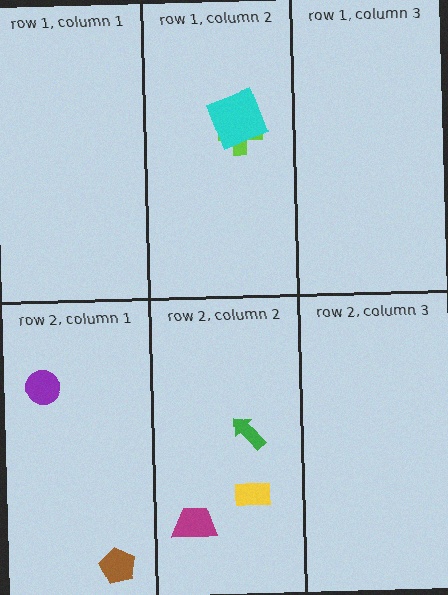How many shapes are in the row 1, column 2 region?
2.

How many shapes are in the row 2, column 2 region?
3.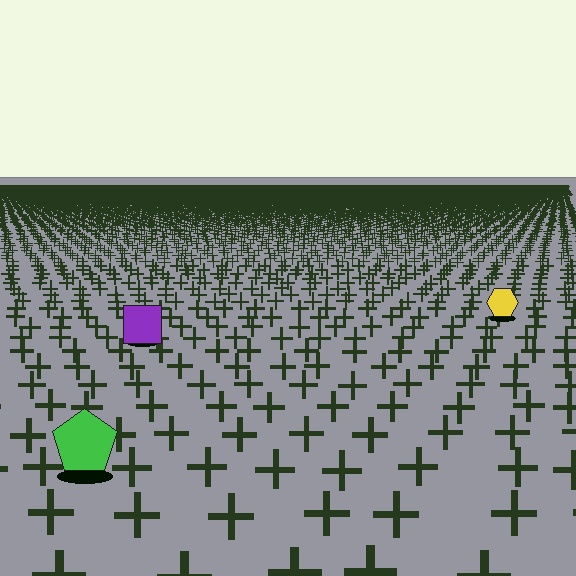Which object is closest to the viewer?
The green pentagon is closest. The texture marks near it are larger and more spread out.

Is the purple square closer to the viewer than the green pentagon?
No. The green pentagon is closer — you can tell from the texture gradient: the ground texture is coarser near it.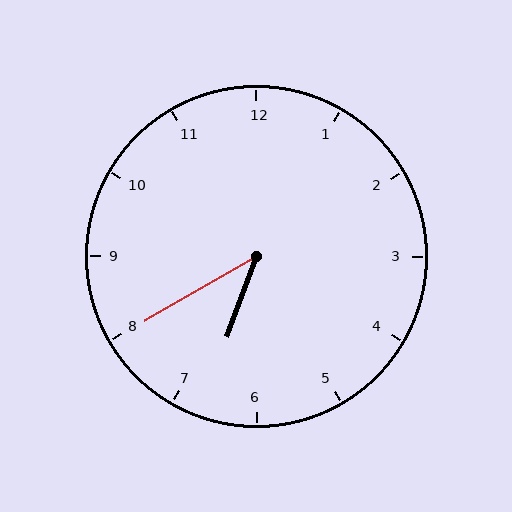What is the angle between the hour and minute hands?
Approximately 40 degrees.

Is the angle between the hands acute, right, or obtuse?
It is acute.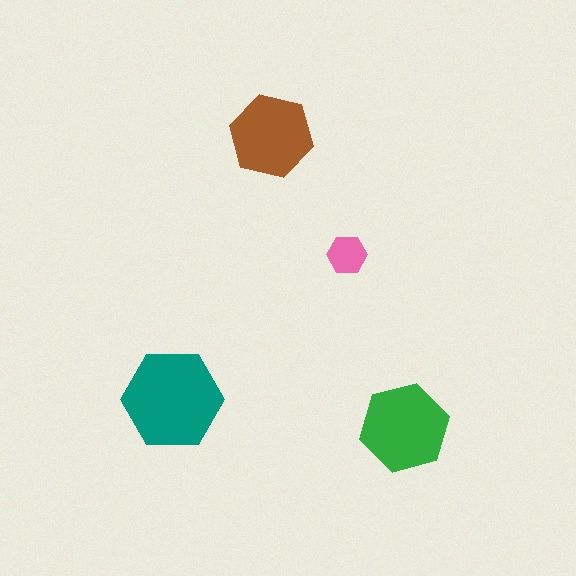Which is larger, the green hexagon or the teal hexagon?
The teal one.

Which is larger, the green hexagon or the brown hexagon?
The green one.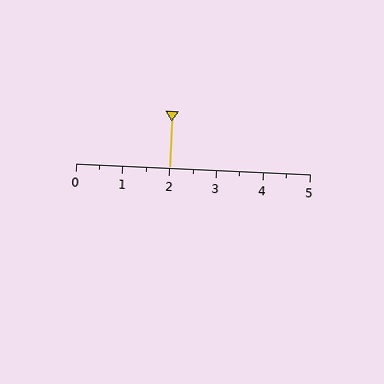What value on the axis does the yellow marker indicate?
The marker indicates approximately 2.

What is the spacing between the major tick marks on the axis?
The major ticks are spaced 1 apart.